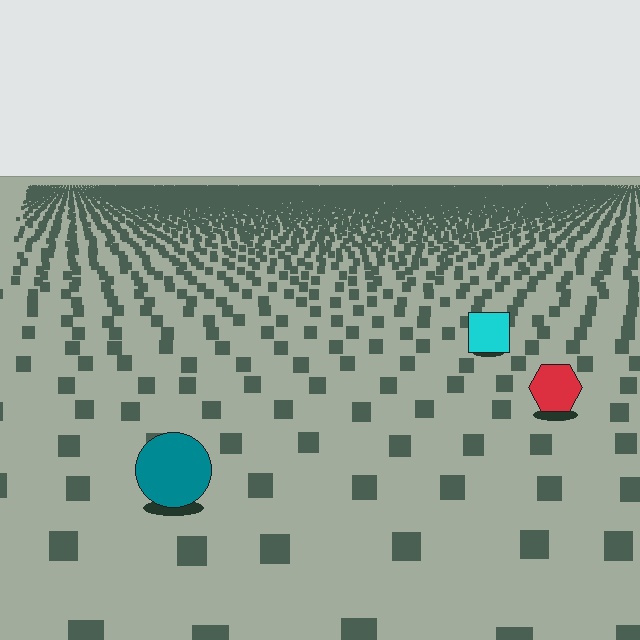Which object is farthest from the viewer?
The cyan square is farthest from the viewer. It appears smaller and the ground texture around it is denser.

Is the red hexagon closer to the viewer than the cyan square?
Yes. The red hexagon is closer — you can tell from the texture gradient: the ground texture is coarser near it.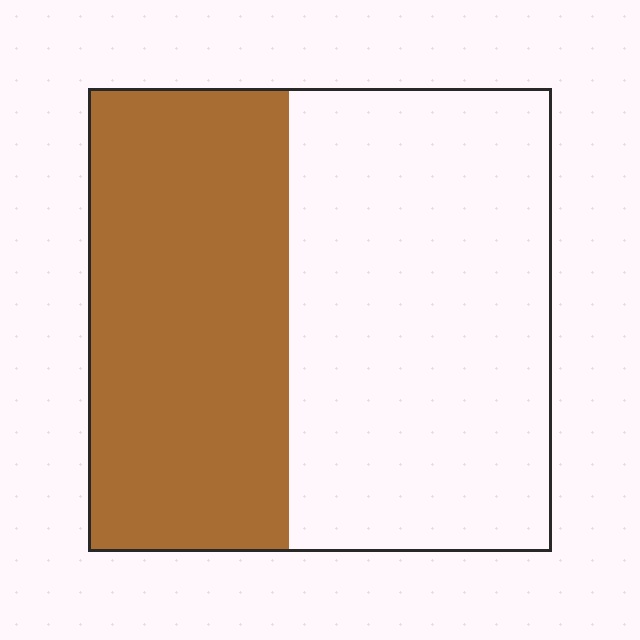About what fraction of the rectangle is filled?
About two fifths (2/5).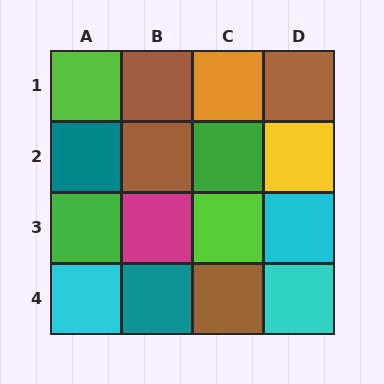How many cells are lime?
2 cells are lime.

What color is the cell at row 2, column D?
Yellow.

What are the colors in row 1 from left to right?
Lime, brown, orange, brown.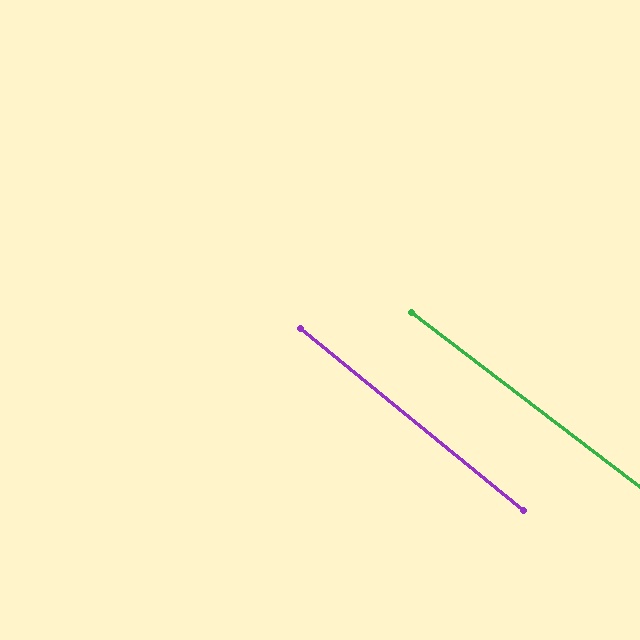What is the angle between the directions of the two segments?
Approximately 2 degrees.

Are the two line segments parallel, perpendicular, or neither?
Parallel — their directions differ by only 1.8°.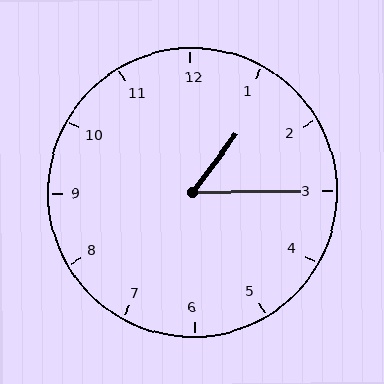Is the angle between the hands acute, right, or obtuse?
It is acute.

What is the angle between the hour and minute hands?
Approximately 52 degrees.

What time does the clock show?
1:15.